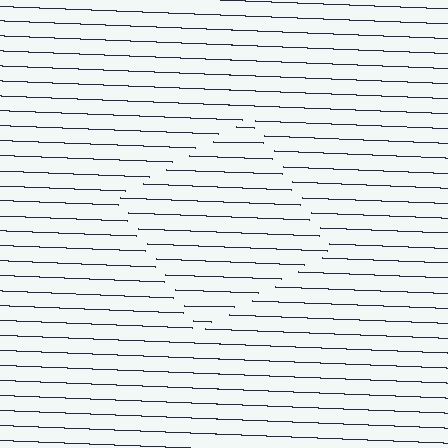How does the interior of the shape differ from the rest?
The interior of the shape contains the same grating, shifted by half a period — the contour is defined by the phase discontinuity where line-ends from the inner and outer gratings abut.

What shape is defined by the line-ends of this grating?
An illusory square. The interior of the shape contains the same grating, shifted by half a period — the contour is defined by the phase discontinuity where line-ends from the inner and outer gratings abut.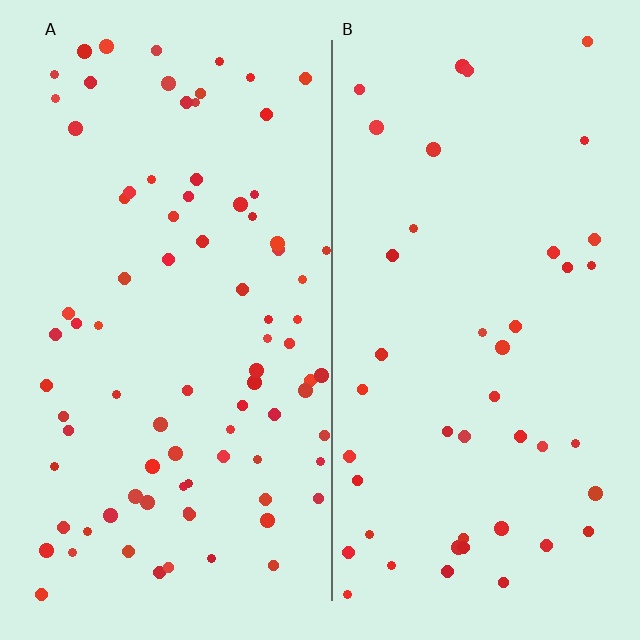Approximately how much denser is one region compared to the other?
Approximately 1.9× — region A over region B.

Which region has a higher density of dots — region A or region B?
A (the left).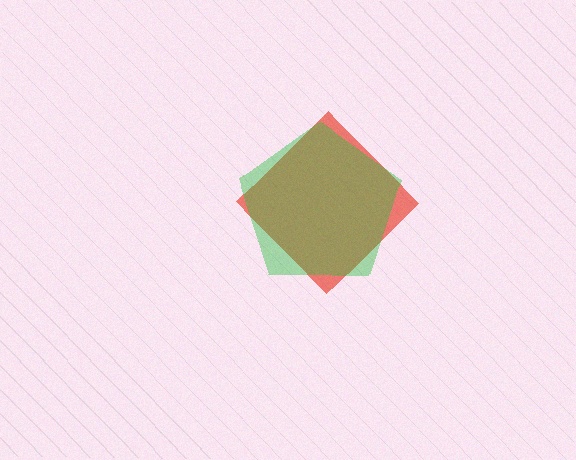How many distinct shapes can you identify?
There are 2 distinct shapes: a red diamond, a green pentagon.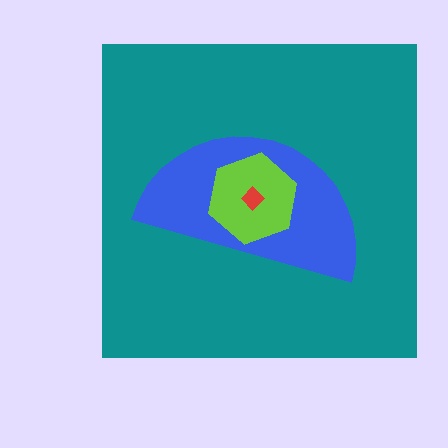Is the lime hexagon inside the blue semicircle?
Yes.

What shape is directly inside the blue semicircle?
The lime hexagon.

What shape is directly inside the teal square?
The blue semicircle.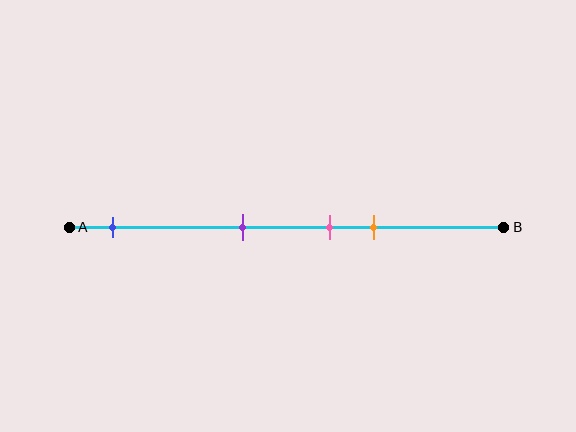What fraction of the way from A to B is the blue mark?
The blue mark is approximately 10% (0.1) of the way from A to B.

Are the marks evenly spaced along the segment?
No, the marks are not evenly spaced.